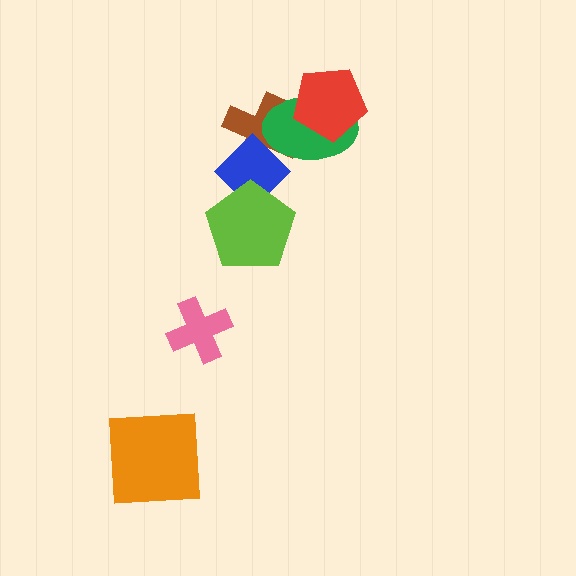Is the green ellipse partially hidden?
Yes, it is partially covered by another shape.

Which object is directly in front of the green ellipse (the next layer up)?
The blue diamond is directly in front of the green ellipse.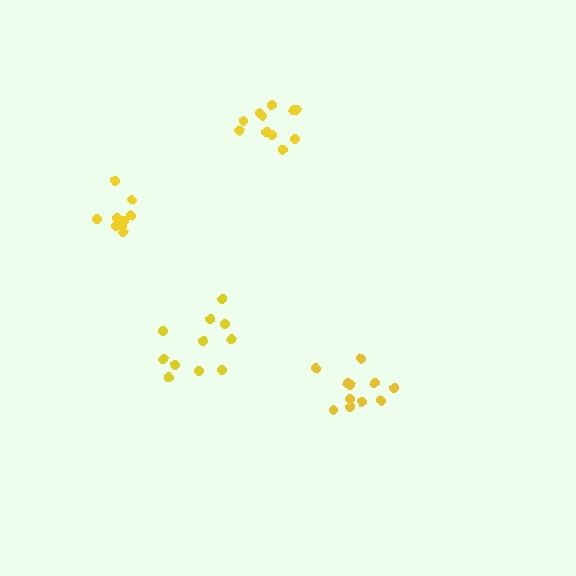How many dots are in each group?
Group 1: 10 dots, Group 2: 11 dots, Group 3: 11 dots, Group 4: 11 dots (43 total).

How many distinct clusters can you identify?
There are 4 distinct clusters.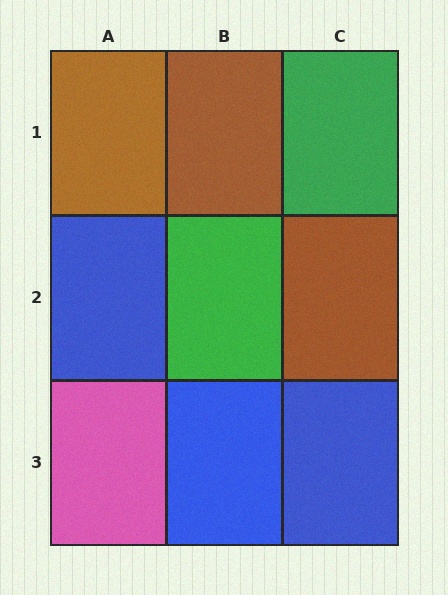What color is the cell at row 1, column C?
Green.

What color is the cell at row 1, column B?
Brown.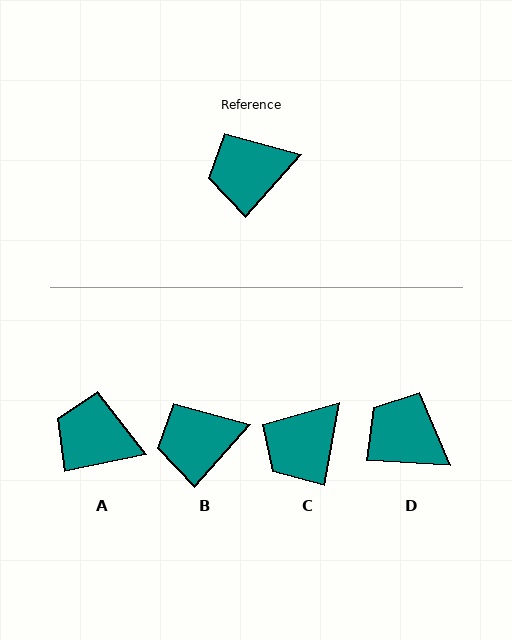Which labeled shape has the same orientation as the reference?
B.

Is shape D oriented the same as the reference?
No, it is off by about 52 degrees.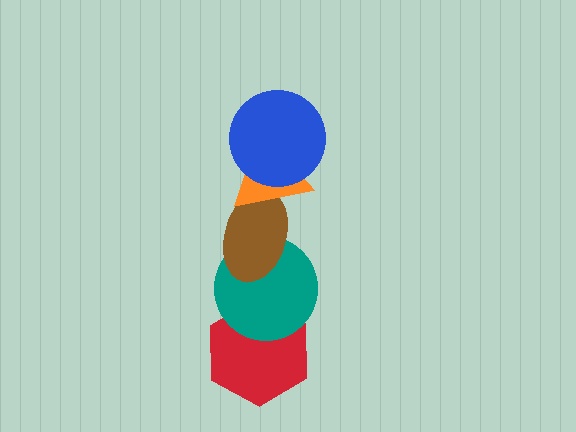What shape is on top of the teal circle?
The brown ellipse is on top of the teal circle.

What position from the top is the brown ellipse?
The brown ellipse is 3rd from the top.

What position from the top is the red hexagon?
The red hexagon is 5th from the top.